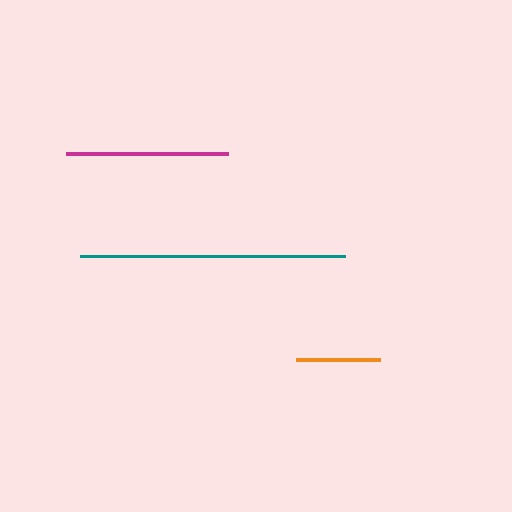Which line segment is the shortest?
The orange line is the shortest at approximately 84 pixels.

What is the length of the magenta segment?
The magenta segment is approximately 162 pixels long.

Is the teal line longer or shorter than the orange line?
The teal line is longer than the orange line.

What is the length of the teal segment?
The teal segment is approximately 266 pixels long.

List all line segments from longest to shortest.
From longest to shortest: teal, magenta, orange.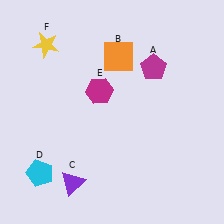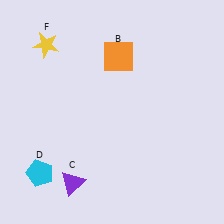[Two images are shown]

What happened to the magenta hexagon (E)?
The magenta hexagon (E) was removed in Image 2. It was in the top-left area of Image 1.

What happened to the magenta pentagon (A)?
The magenta pentagon (A) was removed in Image 2. It was in the top-right area of Image 1.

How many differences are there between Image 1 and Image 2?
There are 2 differences between the two images.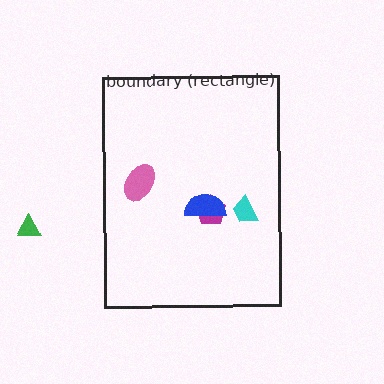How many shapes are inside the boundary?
4 inside, 1 outside.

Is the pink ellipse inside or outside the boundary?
Inside.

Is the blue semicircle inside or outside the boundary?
Inside.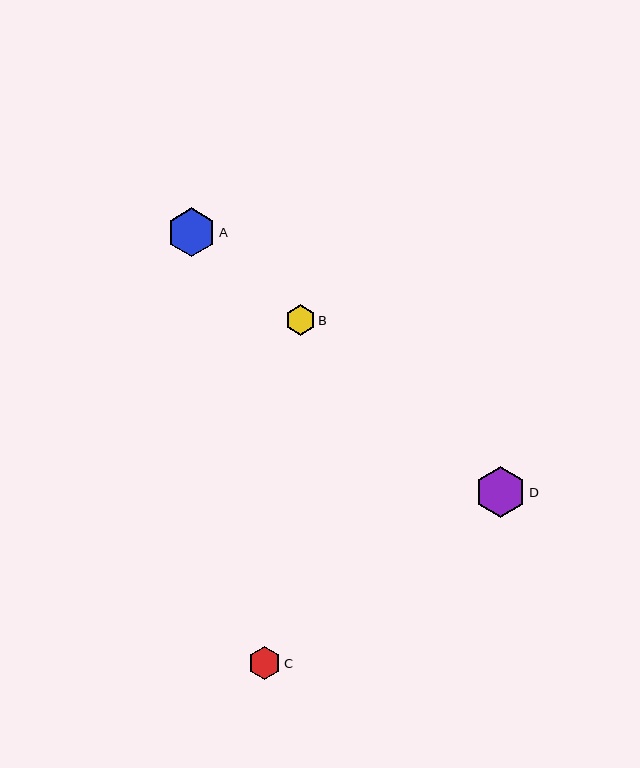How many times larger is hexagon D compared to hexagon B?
Hexagon D is approximately 1.7 times the size of hexagon B.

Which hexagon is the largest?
Hexagon D is the largest with a size of approximately 51 pixels.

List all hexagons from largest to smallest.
From largest to smallest: D, A, C, B.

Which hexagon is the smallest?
Hexagon B is the smallest with a size of approximately 30 pixels.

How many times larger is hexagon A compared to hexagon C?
Hexagon A is approximately 1.5 times the size of hexagon C.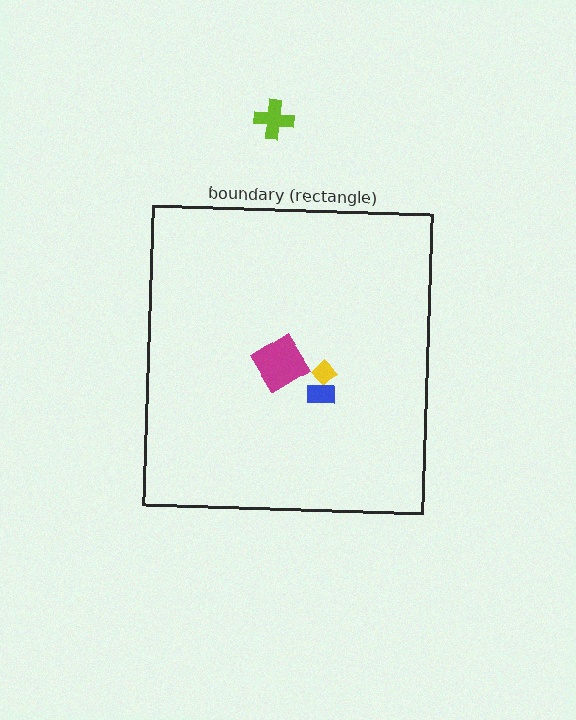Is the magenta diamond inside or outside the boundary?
Inside.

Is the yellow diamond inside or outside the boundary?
Inside.